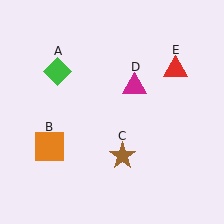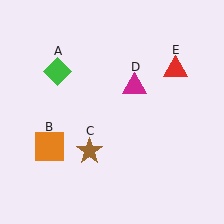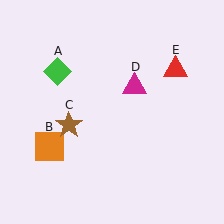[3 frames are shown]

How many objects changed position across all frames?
1 object changed position: brown star (object C).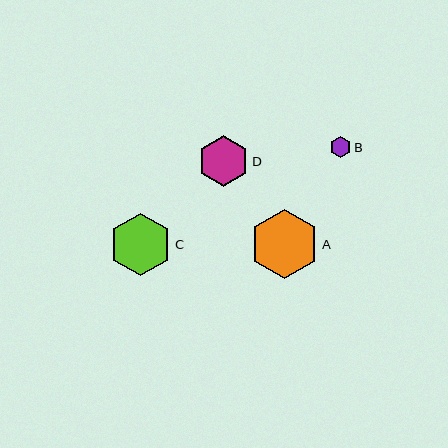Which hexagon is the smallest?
Hexagon B is the smallest with a size of approximately 21 pixels.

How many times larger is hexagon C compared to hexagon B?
Hexagon C is approximately 2.9 times the size of hexagon B.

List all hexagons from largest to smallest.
From largest to smallest: A, C, D, B.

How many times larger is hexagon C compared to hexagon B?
Hexagon C is approximately 2.9 times the size of hexagon B.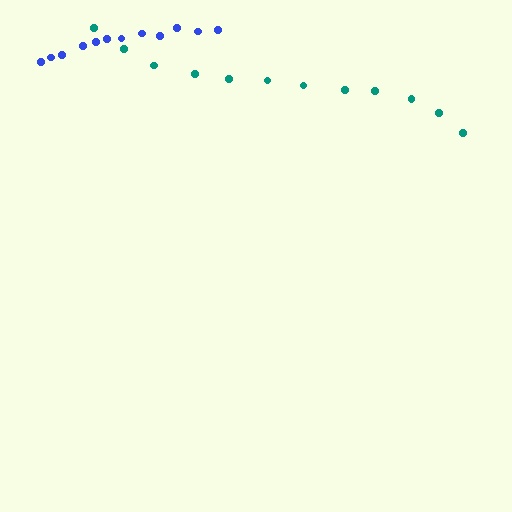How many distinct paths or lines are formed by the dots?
There are 2 distinct paths.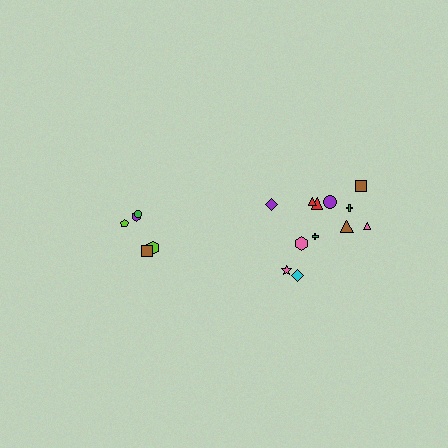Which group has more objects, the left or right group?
The right group.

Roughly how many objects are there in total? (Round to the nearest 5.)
Roughly 15 objects in total.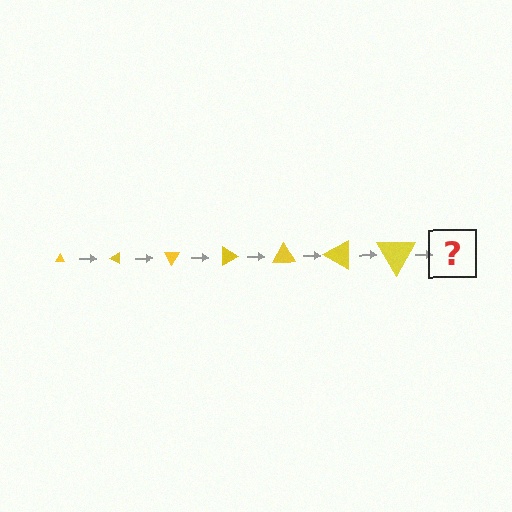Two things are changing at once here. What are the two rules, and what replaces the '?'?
The two rules are that the triangle grows larger each step and it rotates 30 degrees each step. The '?' should be a triangle, larger than the previous one and rotated 210 degrees from the start.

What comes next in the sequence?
The next element should be a triangle, larger than the previous one and rotated 210 degrees from the start.